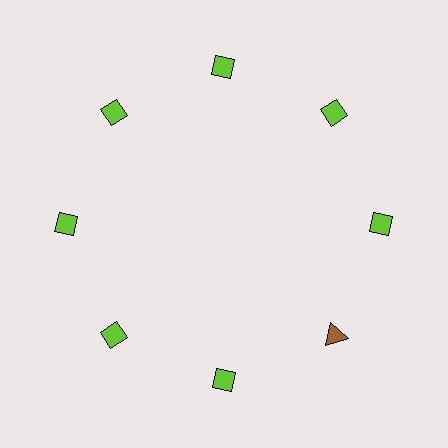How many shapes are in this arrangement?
There are 8 shapes arranged in a ring pattern.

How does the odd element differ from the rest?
It differs in both color (brown instead of lime) and shape (triangle instead of diamond).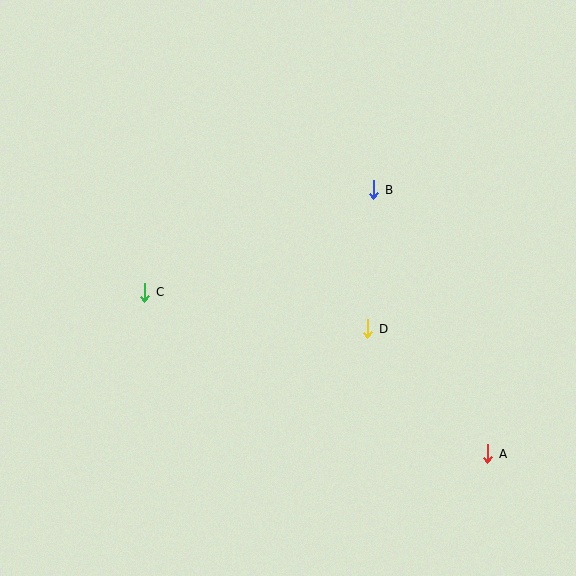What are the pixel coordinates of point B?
Point B is at (374, 190).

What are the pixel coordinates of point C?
Point C is at (145, 292).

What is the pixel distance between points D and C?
The distance between D and C is 226 pixels.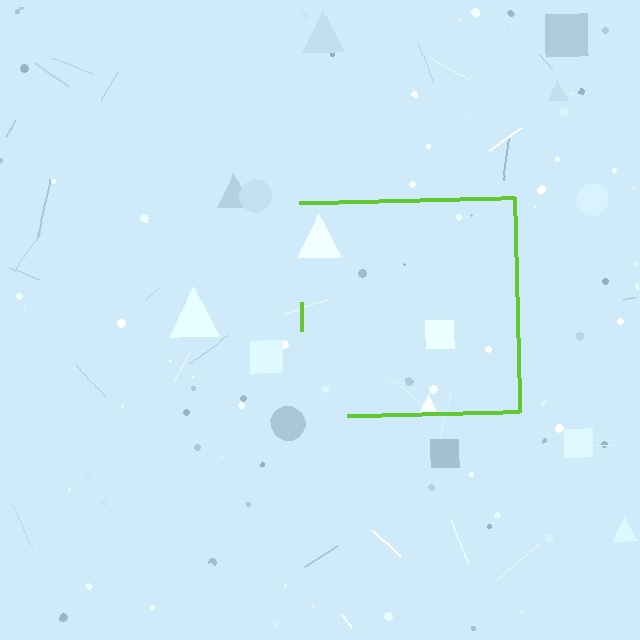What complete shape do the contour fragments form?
The contour fragments form a square.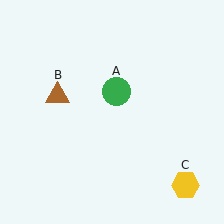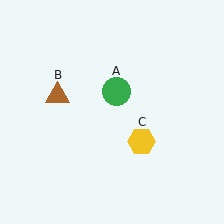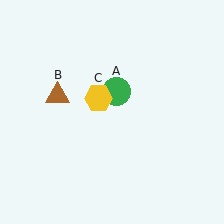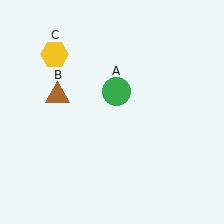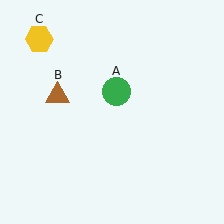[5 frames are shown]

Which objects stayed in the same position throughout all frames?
Green circle (object A) and brown triangle (object B) remained stationary.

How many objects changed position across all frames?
1 object changed position: yellow hexagon (object C).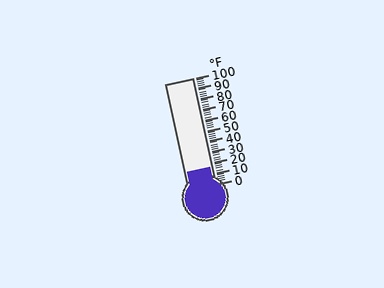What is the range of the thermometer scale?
The thermometer scale ranges from 0°F to 100°F.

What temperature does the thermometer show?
The thermometer shows approximately 16°F.